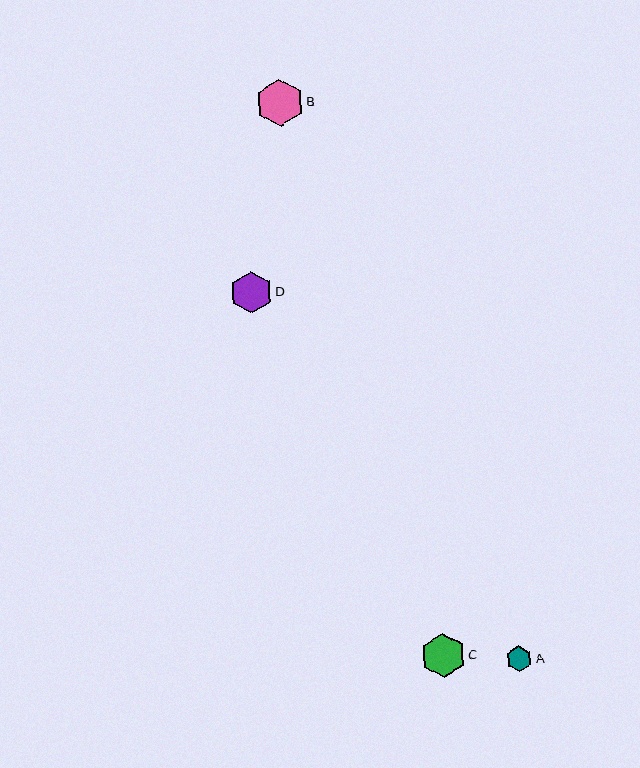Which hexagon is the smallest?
Hexagon A is the smallest with a size of approximately 26 pixels.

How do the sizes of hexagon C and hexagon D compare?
Hexagon C and hexagon D are approximately the same size.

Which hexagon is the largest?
Hexagon B is the largest with a size of approximately 48 pixels.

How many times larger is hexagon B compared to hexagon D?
Hexagon B is approximately 1.1 times the size of hexagon D.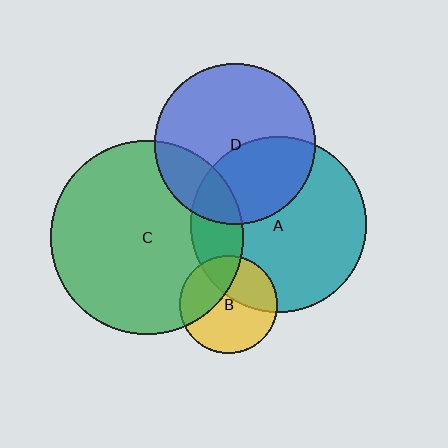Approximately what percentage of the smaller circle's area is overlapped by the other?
Approximately 20%.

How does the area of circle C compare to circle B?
Approximately 3.9 times.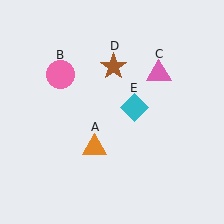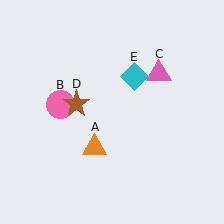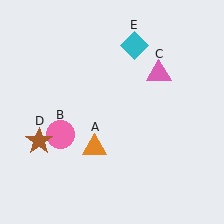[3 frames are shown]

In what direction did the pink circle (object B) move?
The pink circle (object B) moved down.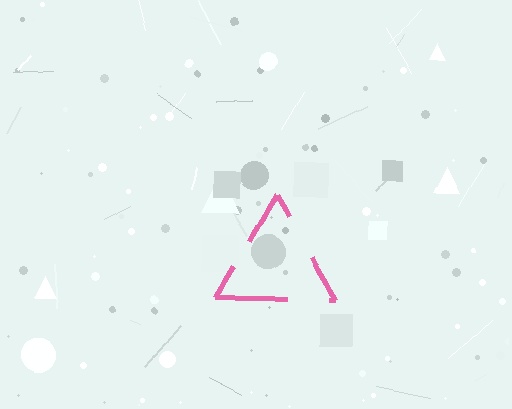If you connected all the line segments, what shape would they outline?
They would outline a triangle.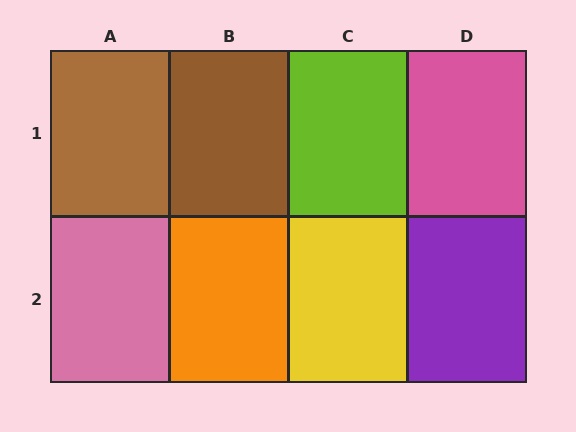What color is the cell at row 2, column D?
Purple.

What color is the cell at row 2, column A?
Pink.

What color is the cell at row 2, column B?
Orange.